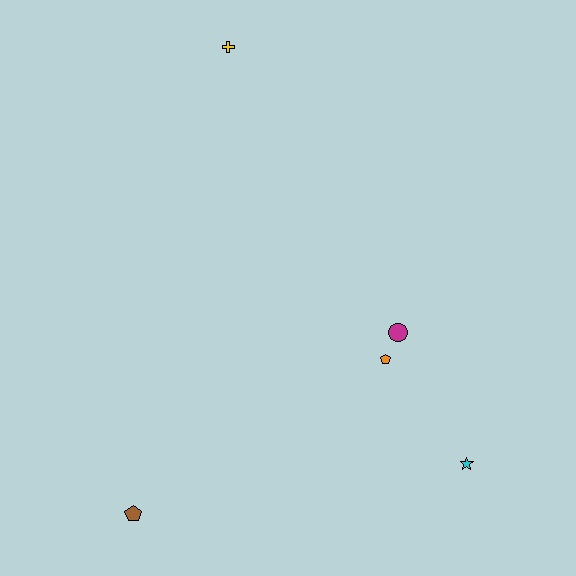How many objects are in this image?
There are 5 objects.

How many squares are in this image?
There are no squares.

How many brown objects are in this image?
There is 1 brown object.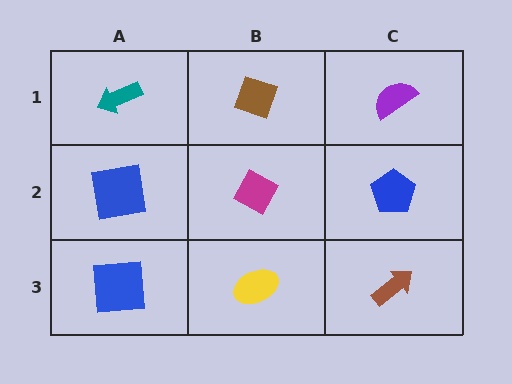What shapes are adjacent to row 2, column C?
A purple semicircle (row 1, column C), a brown arrow (row 3, column C), a magenta diamond (row 2, column B).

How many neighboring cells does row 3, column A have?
2.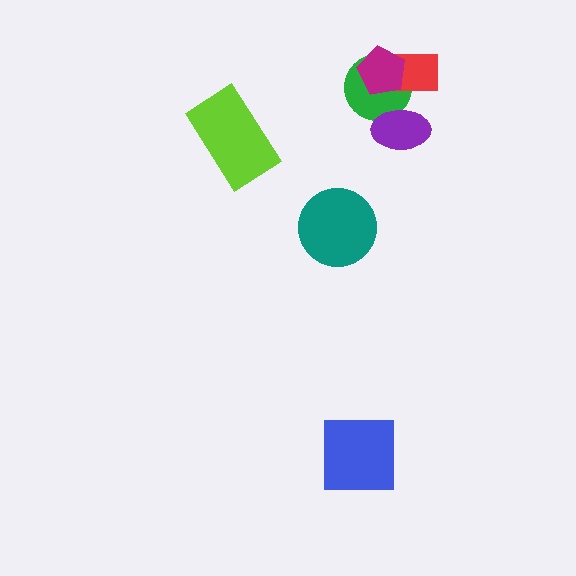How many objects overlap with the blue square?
0 objects overlap with the blue square.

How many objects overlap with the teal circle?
0 objects overlap with the teal circle.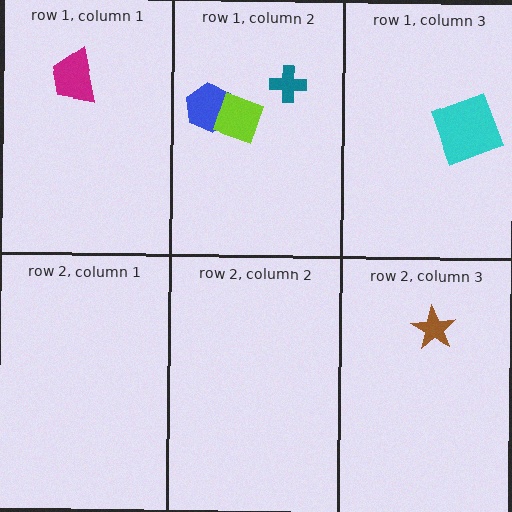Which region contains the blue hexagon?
The row 1, column 2 region.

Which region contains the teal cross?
The row 1, column 2 region.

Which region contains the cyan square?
The row 1, column 3 region.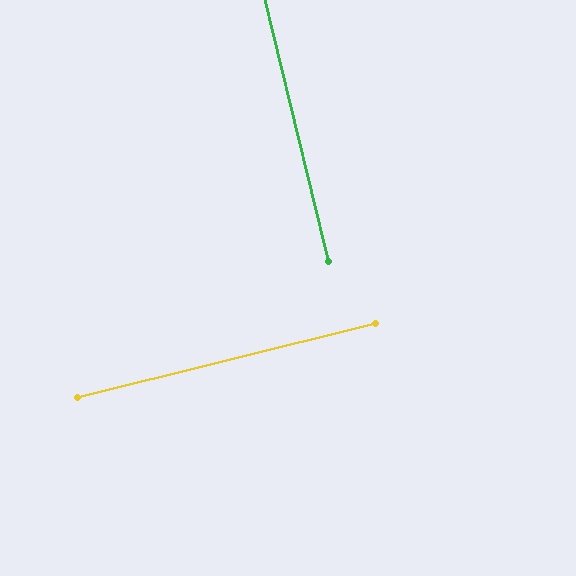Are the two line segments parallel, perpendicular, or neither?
Perpendicular — they meet at approximately 90°.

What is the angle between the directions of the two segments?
Approximately 90 degrees.